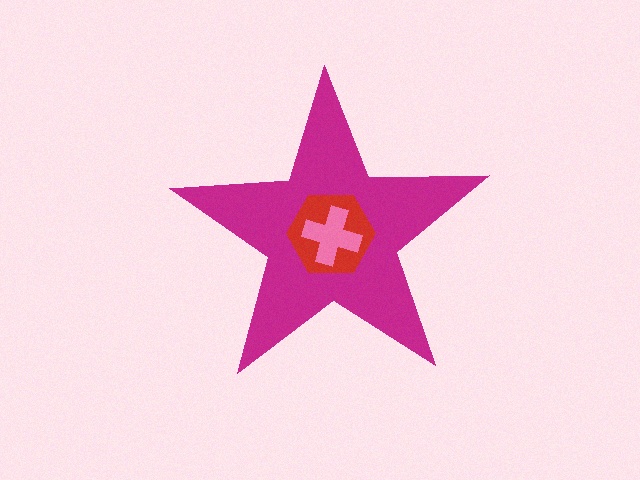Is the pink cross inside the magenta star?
Yes.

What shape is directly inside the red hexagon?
The pink cross.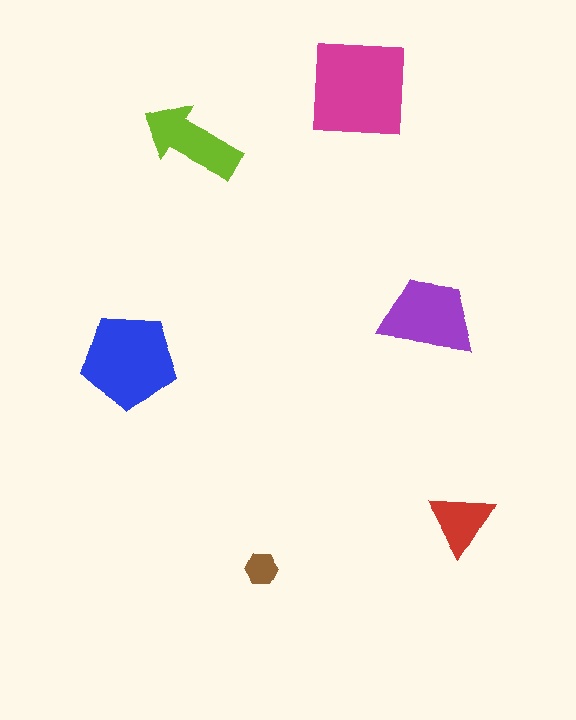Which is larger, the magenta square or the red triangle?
The magenta square.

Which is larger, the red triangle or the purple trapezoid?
The purple trapezoid.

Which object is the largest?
The magenta square.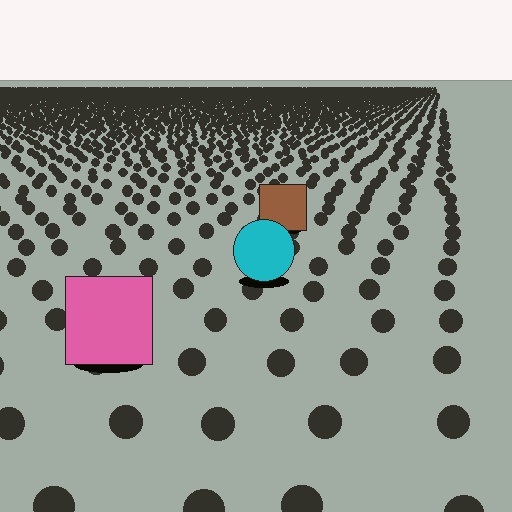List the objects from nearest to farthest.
From nearest to farthest: the pink square, the cyan circle, the brown square.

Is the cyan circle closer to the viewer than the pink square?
No. The pink square is closer — you can tell from the texture gradient: the ground texture is coarser near it.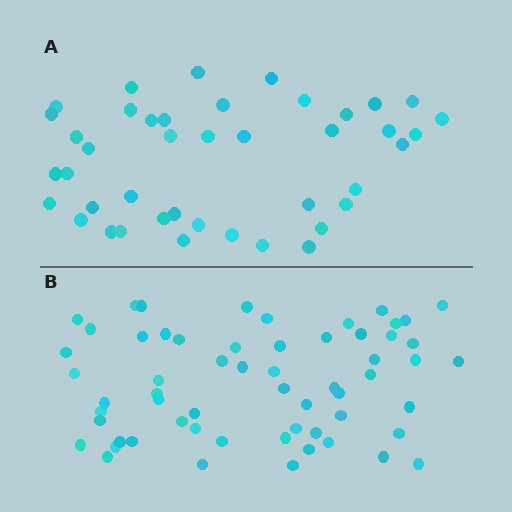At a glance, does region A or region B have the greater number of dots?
Region B (the bottom region) has more dots.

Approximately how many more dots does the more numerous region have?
Region B has approximately 20 more dots than region A.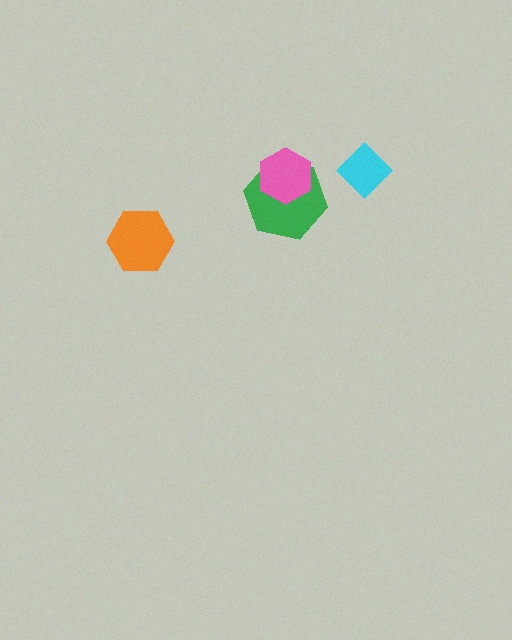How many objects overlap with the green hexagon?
1 object overlaps with the green hexagon.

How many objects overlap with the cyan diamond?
0 objects overlap with the cyan diamond.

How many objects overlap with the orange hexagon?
0 objects overlap with the orange hexagon.